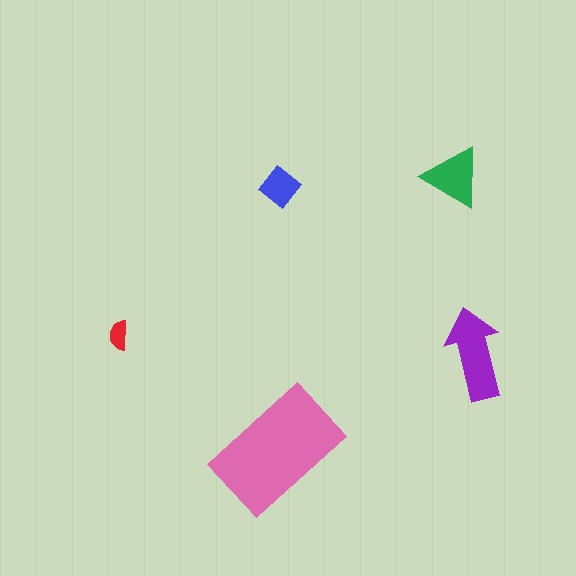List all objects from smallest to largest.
The red semicircle, the blue diamond, the green triangle, the purple arrow, the pink rectangle.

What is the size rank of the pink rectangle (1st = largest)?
1st.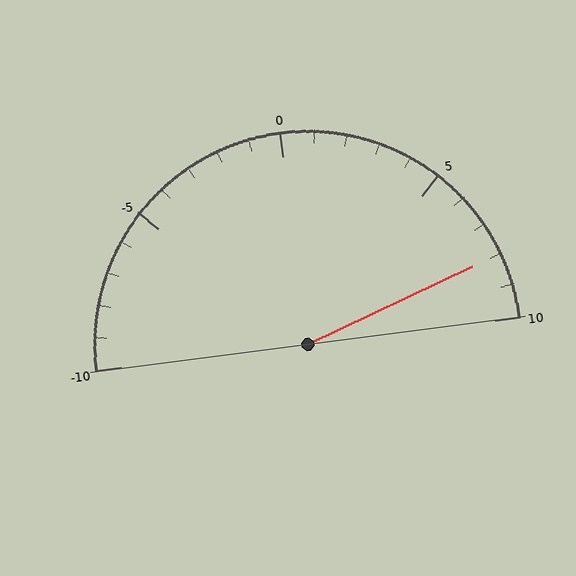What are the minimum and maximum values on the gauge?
The gauge ranges from -10 to 10.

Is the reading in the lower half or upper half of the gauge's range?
The reading is in the upper half of the range (-10 to 10).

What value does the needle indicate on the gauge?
The needle indicates approximately 8.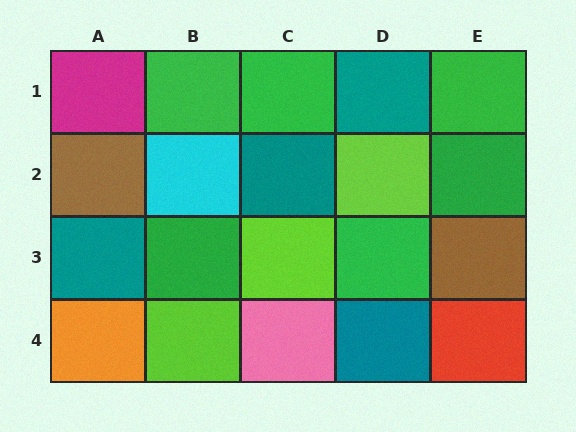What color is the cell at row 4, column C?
Pink.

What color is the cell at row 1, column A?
Magenta.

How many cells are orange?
1 cell is orange.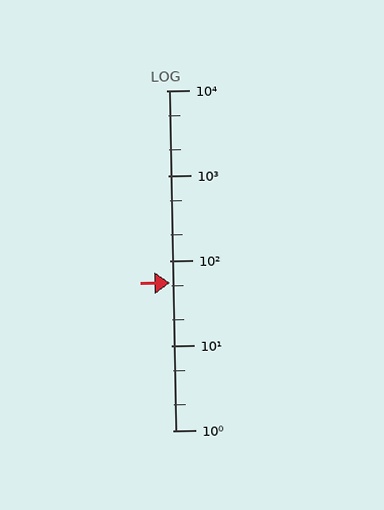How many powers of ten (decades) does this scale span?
The scale spans 4 decades, from 1 to 10000.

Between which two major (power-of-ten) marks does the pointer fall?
The pointer is between 10 and 100.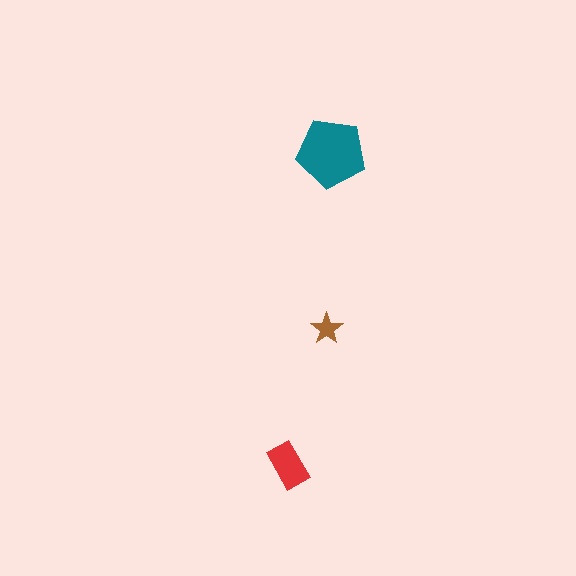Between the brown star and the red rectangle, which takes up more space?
The red rectangle.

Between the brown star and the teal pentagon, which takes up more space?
The teal pentagon.